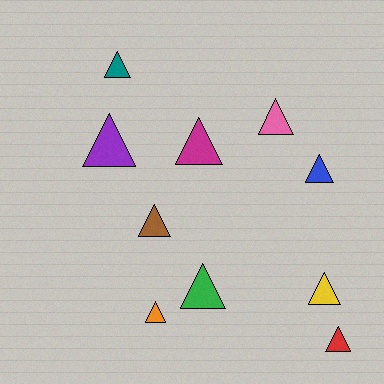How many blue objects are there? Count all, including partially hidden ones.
There is 1 blue object.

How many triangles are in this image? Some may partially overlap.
There are 10 triangles.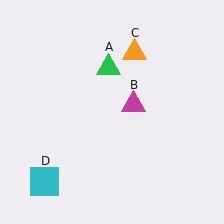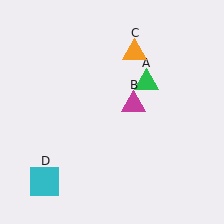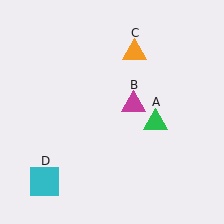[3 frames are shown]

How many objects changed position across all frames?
1 object changed position: green triangle (object A).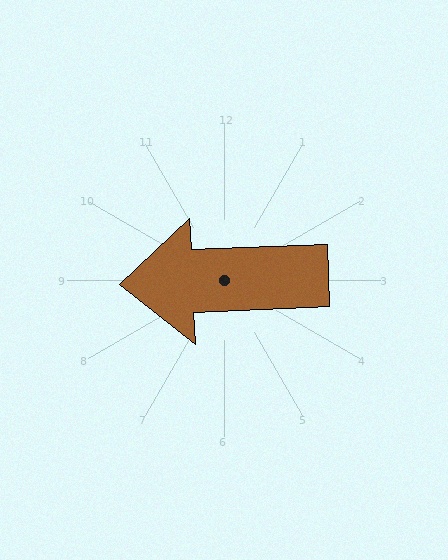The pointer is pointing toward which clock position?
Roughly 9 o'clock.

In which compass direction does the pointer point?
West.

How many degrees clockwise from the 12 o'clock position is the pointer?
Approximately 268 degrees.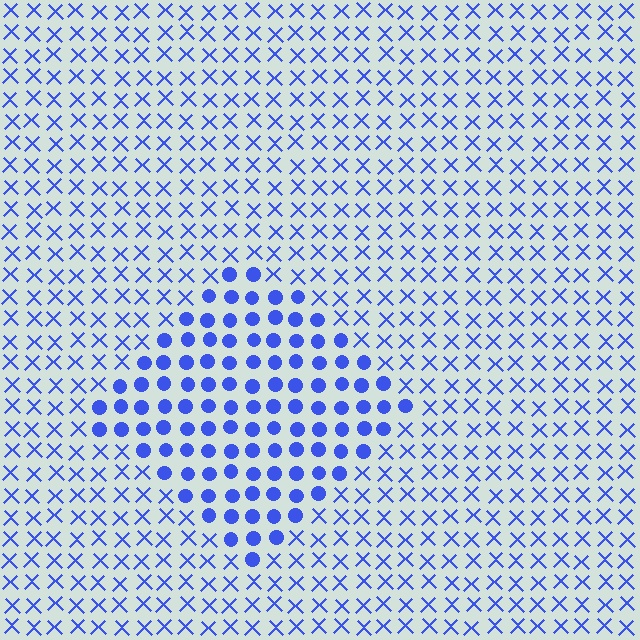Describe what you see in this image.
The image is filled with small blue elements arranged in a uniform grid. A diamond-shaped region contains circles, while the surrounding area contains X marks. The boundary is defined purely by the change in element shape.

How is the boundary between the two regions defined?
The boundary is defined by a change in element shape: circles inside vs. X marks outside. All elements share the same color and spacing.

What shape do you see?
I see a diamond.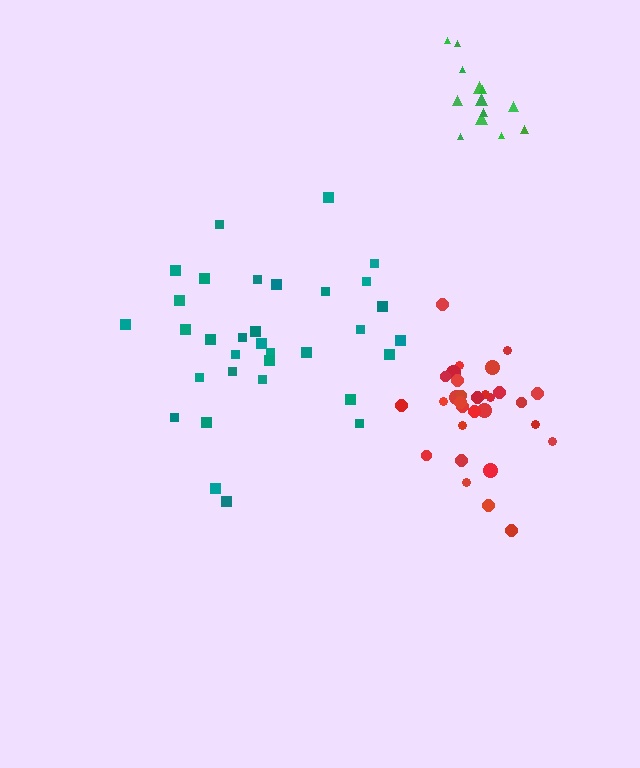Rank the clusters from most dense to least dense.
green, red, teal.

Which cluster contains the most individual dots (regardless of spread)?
Teal (33).